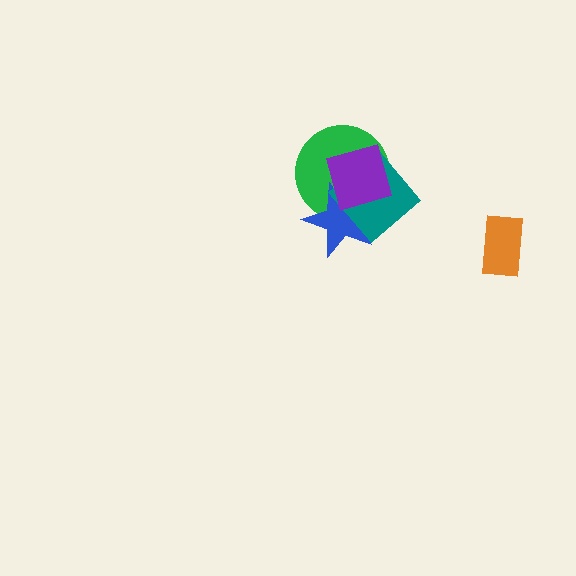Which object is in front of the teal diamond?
The purple square is in front of the teal diamond.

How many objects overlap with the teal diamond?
3 objects overlap with the teal diamond.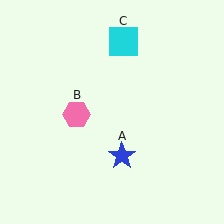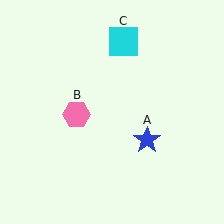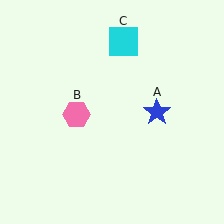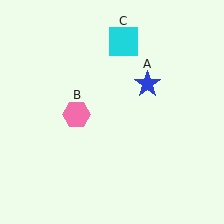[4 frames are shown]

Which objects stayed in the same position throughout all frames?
Pink hexagon (object B) and cyan square (object C) remained stationary.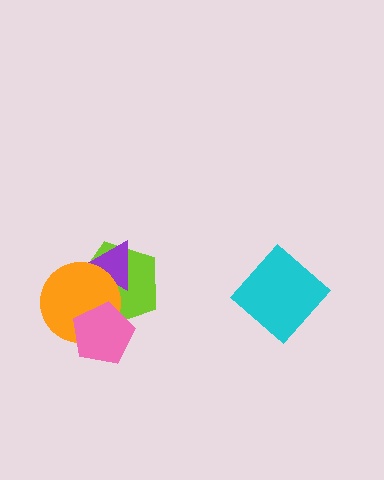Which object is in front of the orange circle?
The pink pentagon is in front of the orange circle.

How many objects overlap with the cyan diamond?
0 objects overlap with the cyan diamond.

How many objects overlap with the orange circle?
3 objects overlap with the orange circle.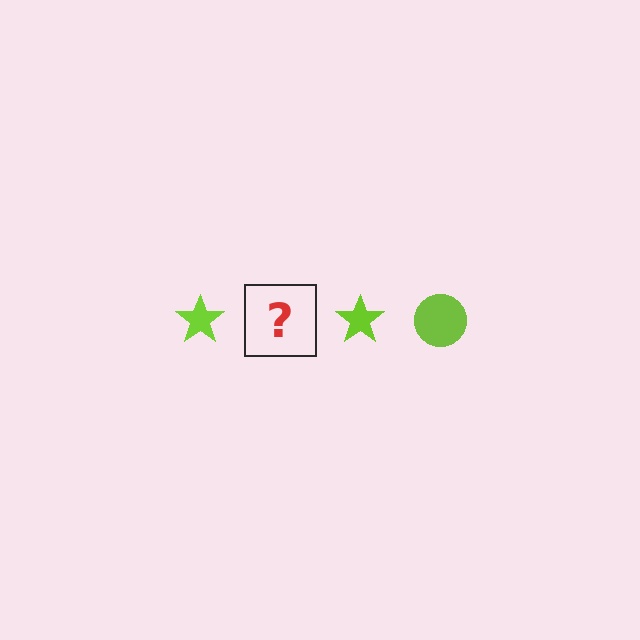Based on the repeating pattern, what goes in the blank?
The blank should be a lime circle.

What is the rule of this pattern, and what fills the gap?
The rule is that the pattern cycles through star, circle shapes in lime. The gap should be filled with a lime circle.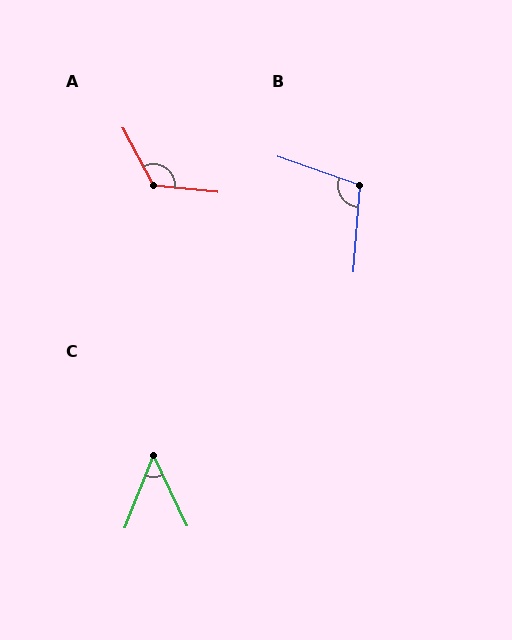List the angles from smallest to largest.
C (46°), B (105°), A (124°).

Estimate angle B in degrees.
Approximately 105 degrees.